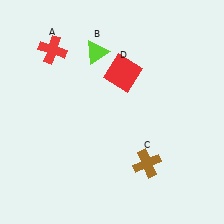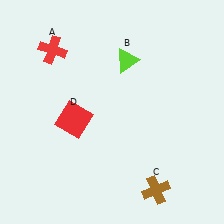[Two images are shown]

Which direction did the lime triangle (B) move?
The lime triangle (B) moved right.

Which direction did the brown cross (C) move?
The brown cross (C) moved down.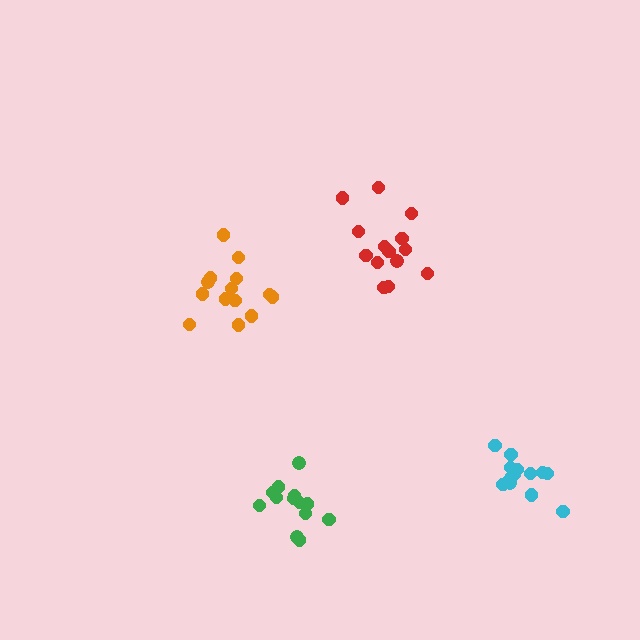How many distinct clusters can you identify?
There are 4 distinct clusters.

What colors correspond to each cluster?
The clusters are colored: red, orange, cyan, green.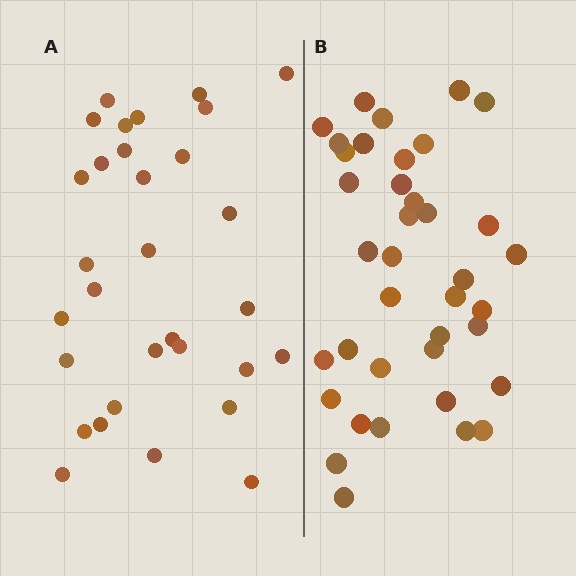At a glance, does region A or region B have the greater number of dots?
Region B (the right region) has more dots.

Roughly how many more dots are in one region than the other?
Region B has roughly 8 or so more dots than region A.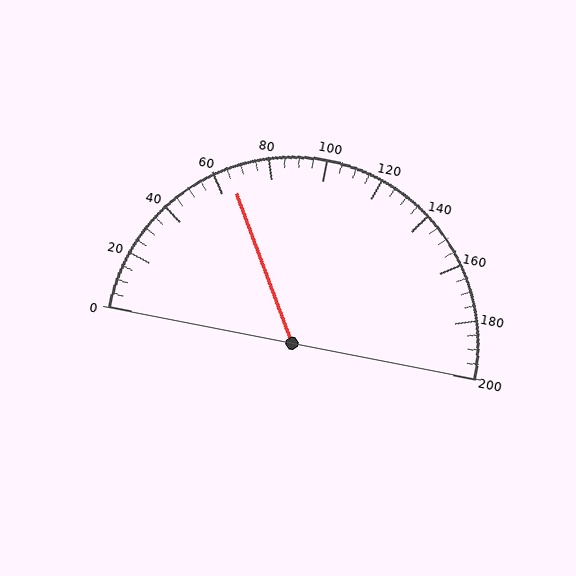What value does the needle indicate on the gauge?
The needle indicates approximately 65.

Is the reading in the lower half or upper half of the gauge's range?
The reading is in the lower half of the range (0 to 200).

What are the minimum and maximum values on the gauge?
The gauge ranges from 0 to 200.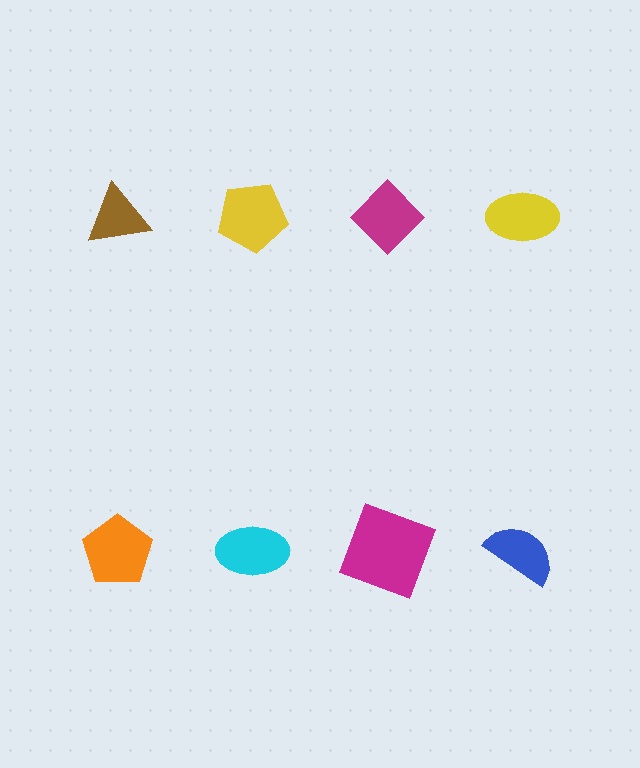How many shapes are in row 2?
4 shapes.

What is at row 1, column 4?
A yellow ellipse.